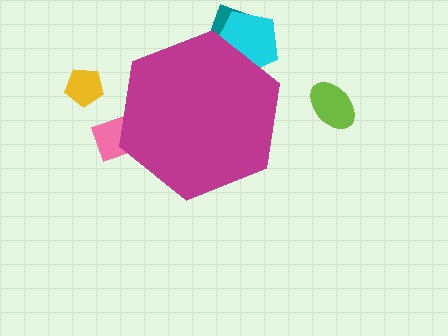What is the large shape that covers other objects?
A magenta hexagon.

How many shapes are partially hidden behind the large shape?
3 shapes are partially hidden.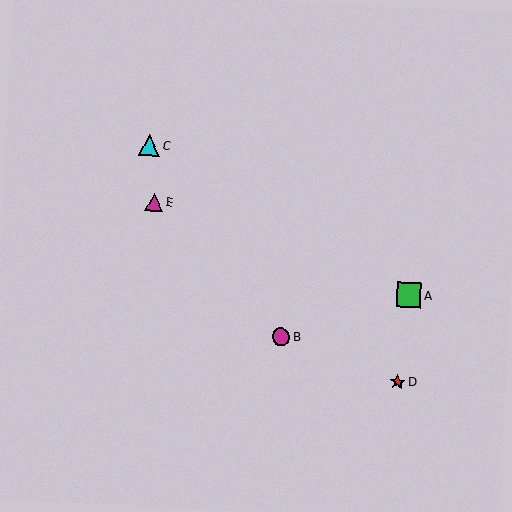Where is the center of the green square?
The center of the green square is at (409, 295).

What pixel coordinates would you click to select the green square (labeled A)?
Click at (409, 295) to select the green square A.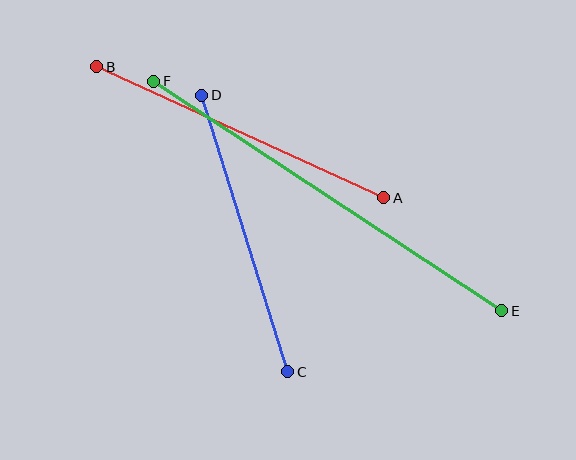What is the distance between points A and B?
The distance is approximately 315 pixels.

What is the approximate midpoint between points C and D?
The midpoint is at approximately (245, 233) pixels.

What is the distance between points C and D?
The distance is approximately 289 pixels.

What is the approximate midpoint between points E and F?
The midpoint is at approximately (328, 196) pixels.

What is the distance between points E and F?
The distance is approximately 417 pixels.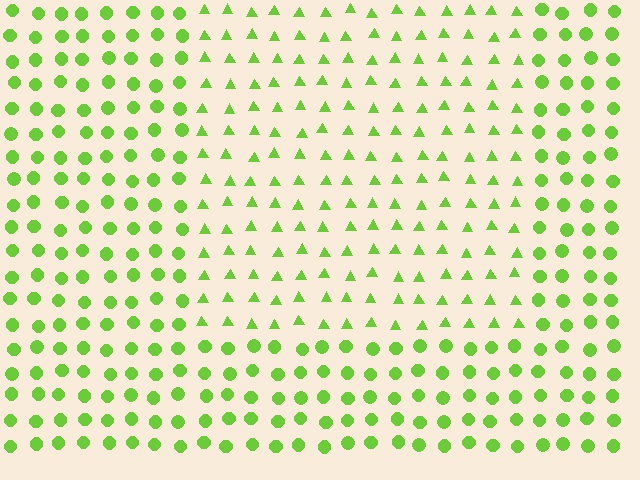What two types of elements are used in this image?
The image uses triangles inside the rectangle region and circles outside it.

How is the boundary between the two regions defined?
The boundary is defined by a change in element shape: triangles inside vs. circles outside. All elements share the same color and spacing.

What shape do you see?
I see a rectangle.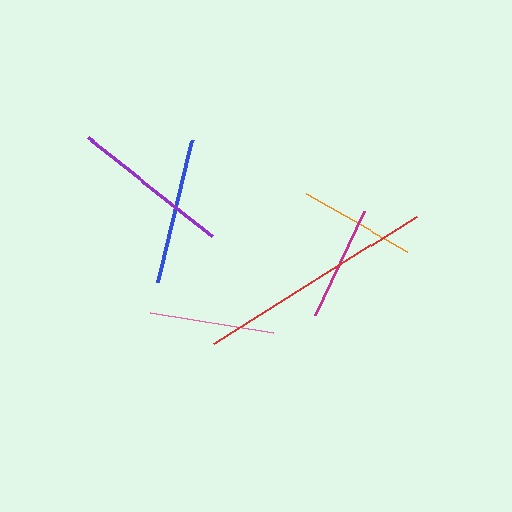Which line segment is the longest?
The red line is the longest at approximately 240 pixels.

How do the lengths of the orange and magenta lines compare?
The orange and magenta lines are approximately the same length.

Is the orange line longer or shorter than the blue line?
The blue line is longer than the orange line.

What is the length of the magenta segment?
The magenta segment is approximately 114 pixels long.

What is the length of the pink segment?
The pink segment is approximately 125 pixels long.